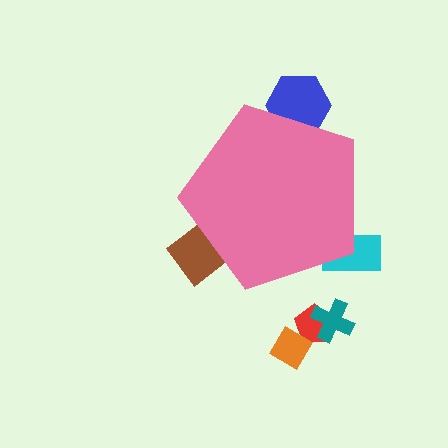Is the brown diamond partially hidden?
Yes, the brown diamond is partially hidden behind the pink pentagon.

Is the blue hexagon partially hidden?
Yes, the blue hexagon is partially hidden behind the pink pentagon.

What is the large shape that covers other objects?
A pink pentagon.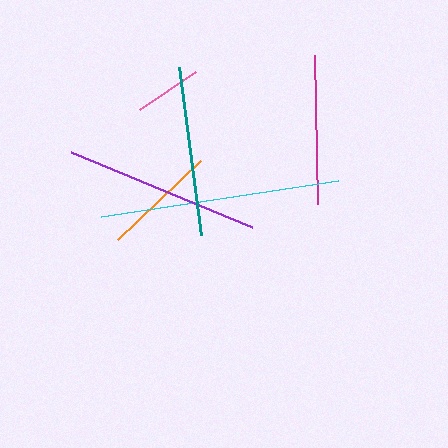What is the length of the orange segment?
The orange segment is approximately 115 pixels long.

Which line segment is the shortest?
The pink line is the shortest at approximately 68 pixels.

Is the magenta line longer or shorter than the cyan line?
The cyan line is longer than the magenta line.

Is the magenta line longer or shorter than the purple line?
The purple line is longer than the magenta line.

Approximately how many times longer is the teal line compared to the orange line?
The teal line is approximately 1.5 times the length of the orange line.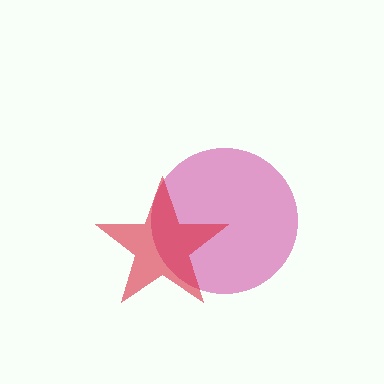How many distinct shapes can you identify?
There are 2 distinct shapes: a magenta circle, a red star.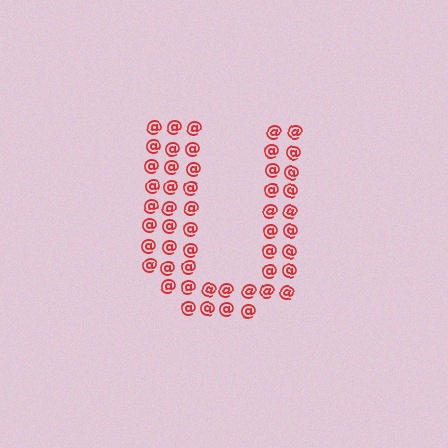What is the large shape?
The large shape is the letter U.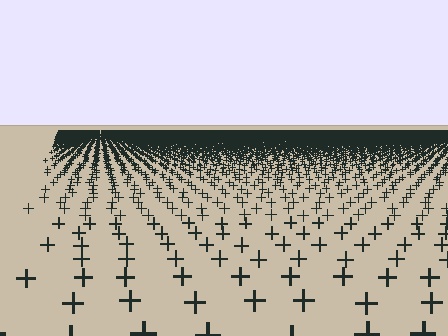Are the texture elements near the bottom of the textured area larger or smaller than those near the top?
Larger. Near the bottom, elements are closer to the viewer and appear at a bigger on-screen size.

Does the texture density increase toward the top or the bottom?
Density increases toward the top.